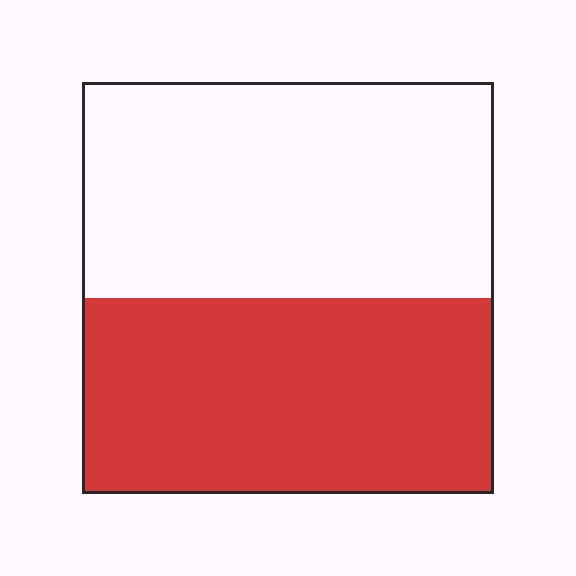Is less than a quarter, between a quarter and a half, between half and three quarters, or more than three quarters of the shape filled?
Between a quarter and a half.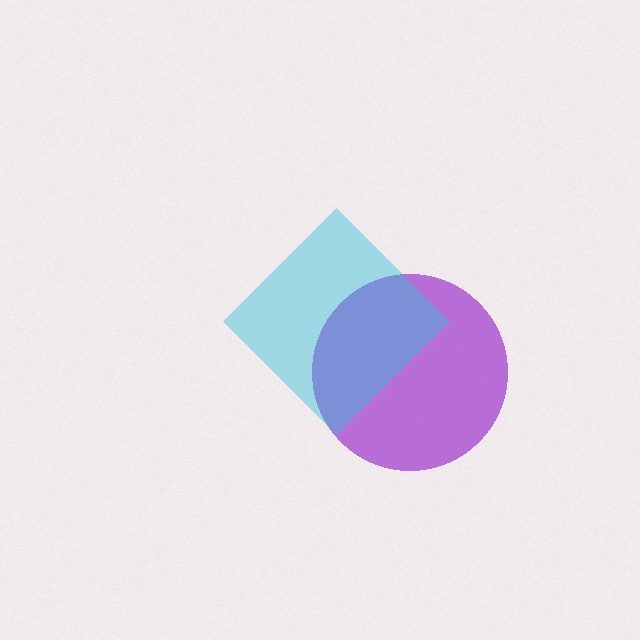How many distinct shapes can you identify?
There are 2 distinct shapes: a purple circle, a cyan diamond.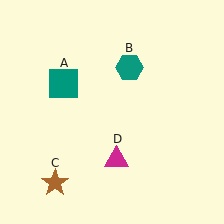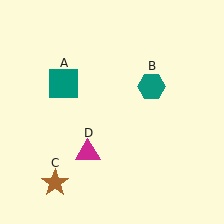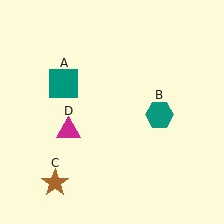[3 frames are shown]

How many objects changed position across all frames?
2 objects changed position: teal hexagon (object B), magenta triangle (object D).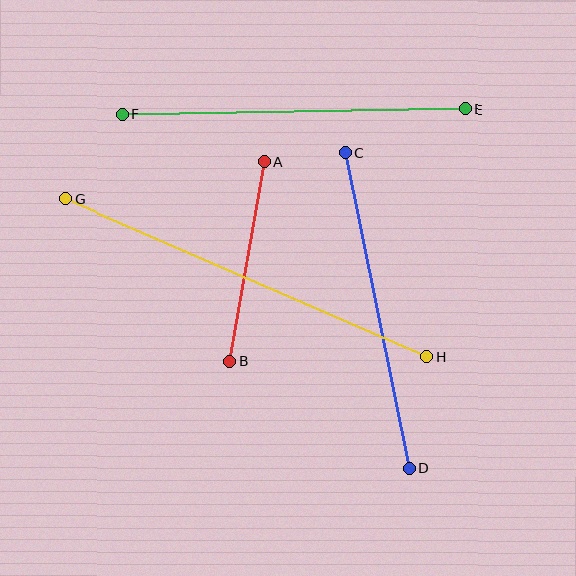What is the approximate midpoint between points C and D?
The midpoint is at approximately (377, 311) pixels.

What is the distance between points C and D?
The distance is approximately 322 pixels.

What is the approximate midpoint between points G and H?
The midpoint is at approximately (246, 278) pixels.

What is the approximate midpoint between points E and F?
The midpoint is at approximately (294, 112) pixels.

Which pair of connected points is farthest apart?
Points G and H are farthest apart.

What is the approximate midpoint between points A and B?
The midpoint is at approximately (247, 261) pixels.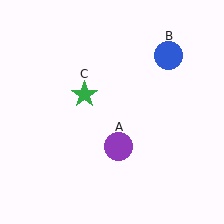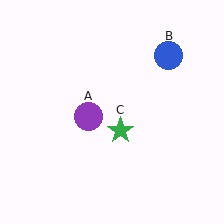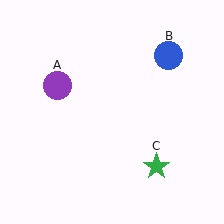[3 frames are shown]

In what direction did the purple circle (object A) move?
The purple circle (object A) moved up and to the left.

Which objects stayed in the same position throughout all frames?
Blue circle (object B) remained stationary.